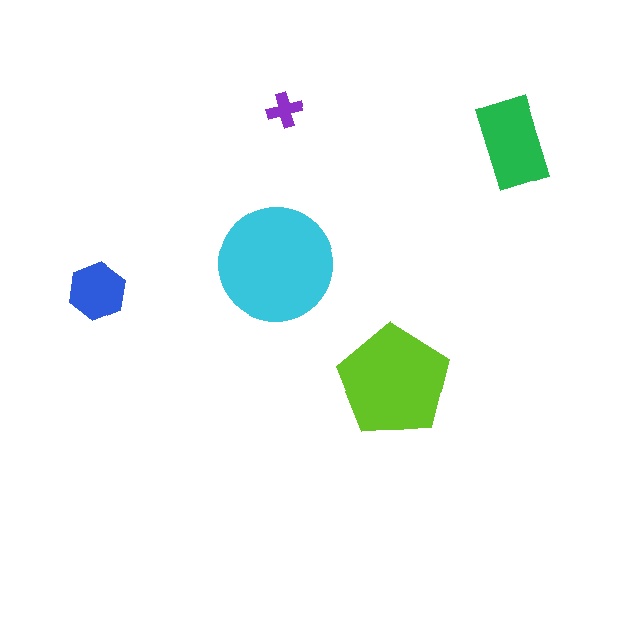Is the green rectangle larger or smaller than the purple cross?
Larger.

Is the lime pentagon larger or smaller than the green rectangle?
Larger.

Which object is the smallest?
The purple cross.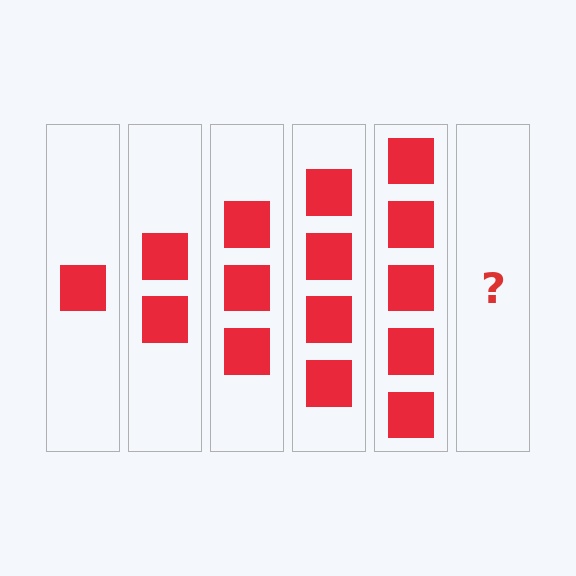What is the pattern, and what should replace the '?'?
The pattern is that each step adds one more square. The '?' should be 6 squares.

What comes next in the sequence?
The next element should be 6 squares.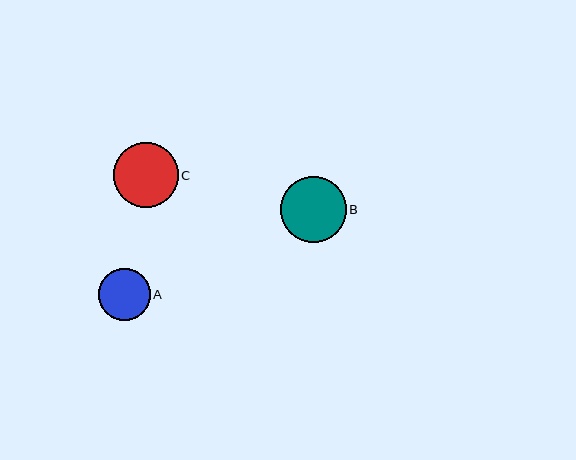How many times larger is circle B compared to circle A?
Circle B is approximately 1.3 times the size of circle A.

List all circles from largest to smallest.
From largest to smallest: B, C, A.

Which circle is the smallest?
Circle A is the smallest with a size of approximately 52 pixels.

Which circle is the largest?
Circle B is the largest with a size of approximately 66 pixels.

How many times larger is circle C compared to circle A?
Circle C is approximately 1.3 times the size of circle A.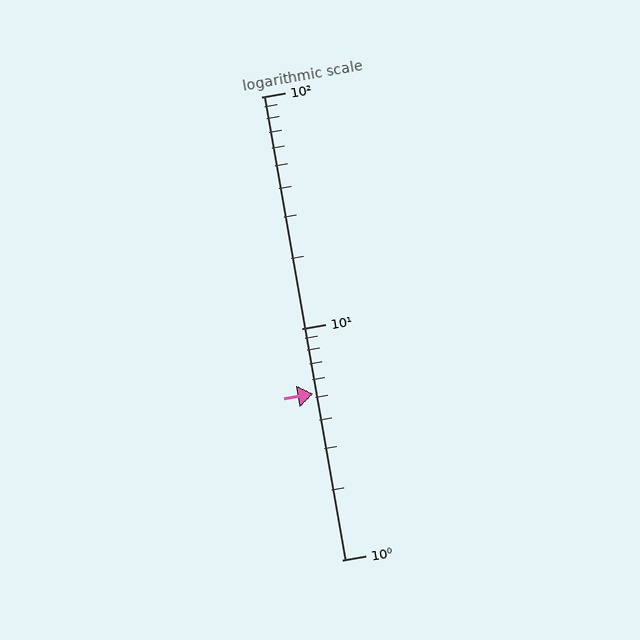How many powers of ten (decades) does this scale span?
The scale spans 2 decades, from 1 to 100.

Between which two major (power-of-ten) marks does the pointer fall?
The pointer is between 1 and 10.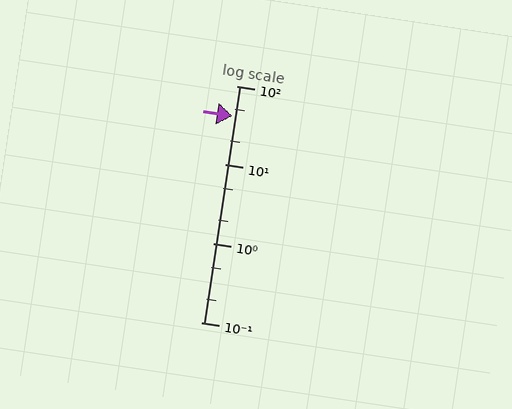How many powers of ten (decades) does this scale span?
The scale spans 3 decades, from 0.1 to 100.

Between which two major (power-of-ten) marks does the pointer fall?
The pointer is between 10 and 100.